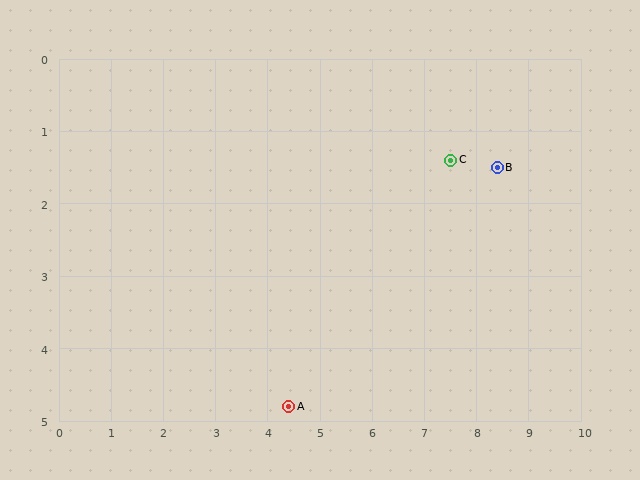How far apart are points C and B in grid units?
Points C and B are about 0.9 grid units apart.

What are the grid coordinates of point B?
Point B is at approximately (8.4, 1.5).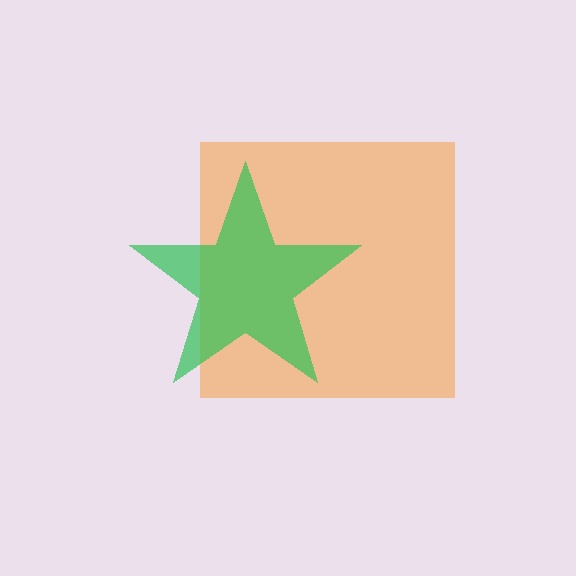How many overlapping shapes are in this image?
There are 2 overlapping shapes in the image.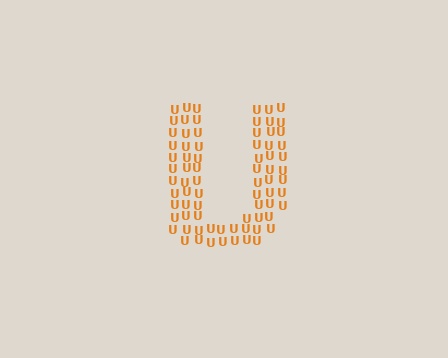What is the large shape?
The large shape is the letter U.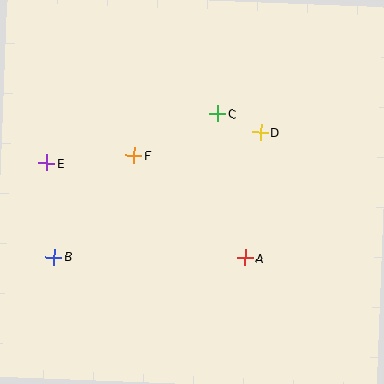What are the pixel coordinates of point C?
Point C is at (218, 114).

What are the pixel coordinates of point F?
Point F is at (134, 155).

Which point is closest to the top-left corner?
Point E is closest to the top-left corner.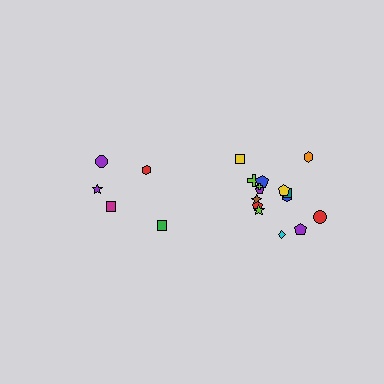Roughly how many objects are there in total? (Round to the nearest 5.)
Roughly 20 objects in total.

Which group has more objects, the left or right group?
The right group.